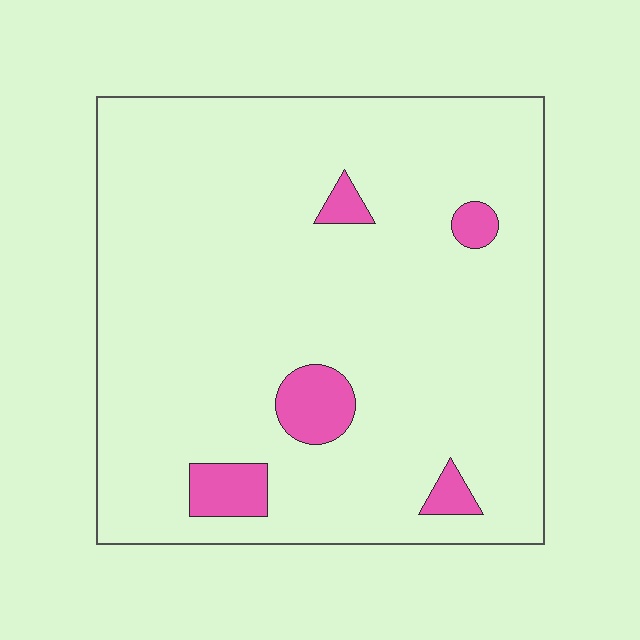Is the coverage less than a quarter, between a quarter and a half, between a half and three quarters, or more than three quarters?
Less than a quarter.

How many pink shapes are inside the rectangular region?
5.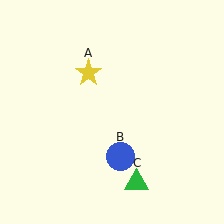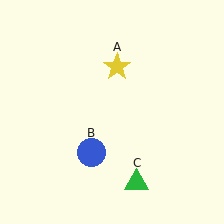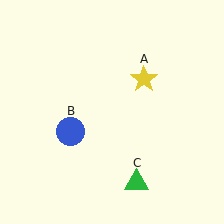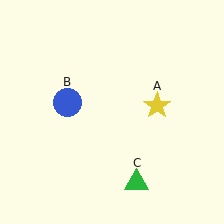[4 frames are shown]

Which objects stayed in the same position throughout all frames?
Green triangle (object C) remained stationary.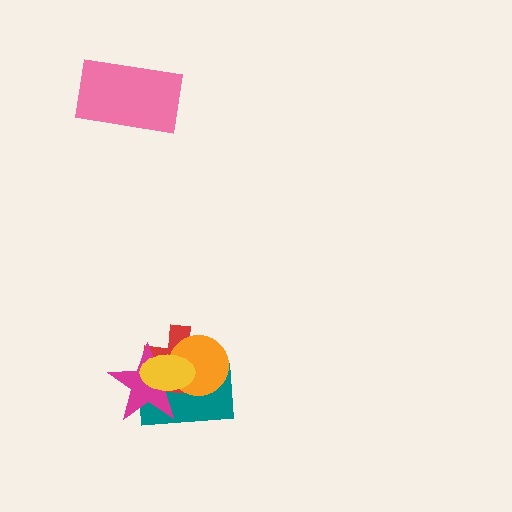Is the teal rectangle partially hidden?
Yes, it is partially covered by another shape.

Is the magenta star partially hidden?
Yes, it is partially covered by another shape.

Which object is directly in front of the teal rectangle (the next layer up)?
The red cross is directly in front of the teal rectangle.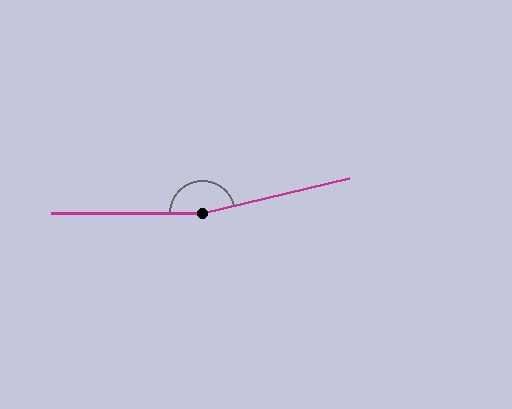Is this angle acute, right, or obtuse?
It is obtuse.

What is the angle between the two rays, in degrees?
Approximately 167 degrees.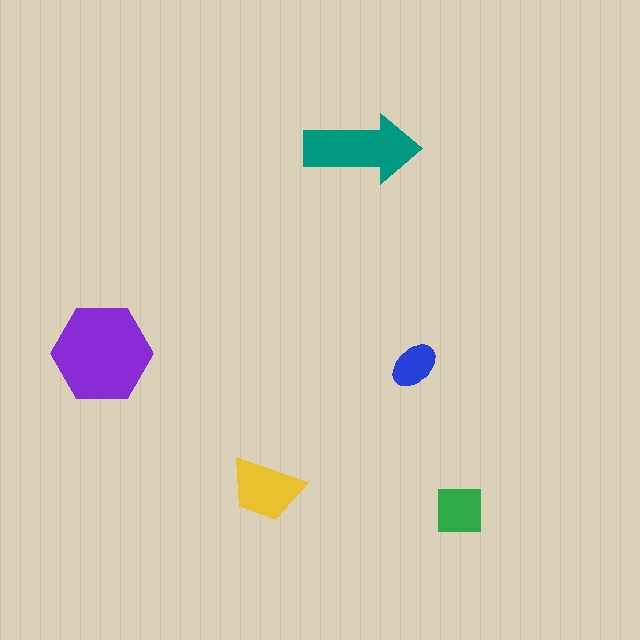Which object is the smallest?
The blue ellipse.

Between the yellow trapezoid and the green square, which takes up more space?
The yellow trapezoid.